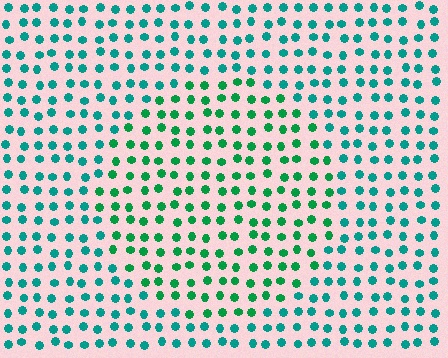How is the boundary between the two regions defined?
The boundary is defined purely by a slight shift in hue (about 29 degrees). Spacing, size, and orientation are identical on both sides.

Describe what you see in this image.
The image is filled with small teal elements in a uniform arrangement. A circle-shaped region is visible where the elements are tinted to a slightly different hue, forming a subtle color boundary.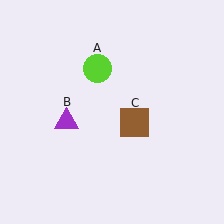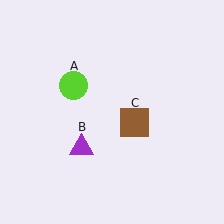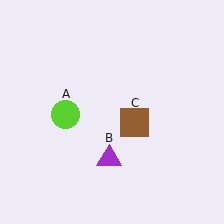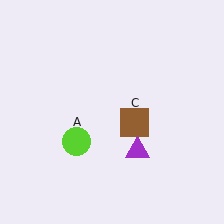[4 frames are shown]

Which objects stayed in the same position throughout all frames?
Brown square (object C) remained stationary.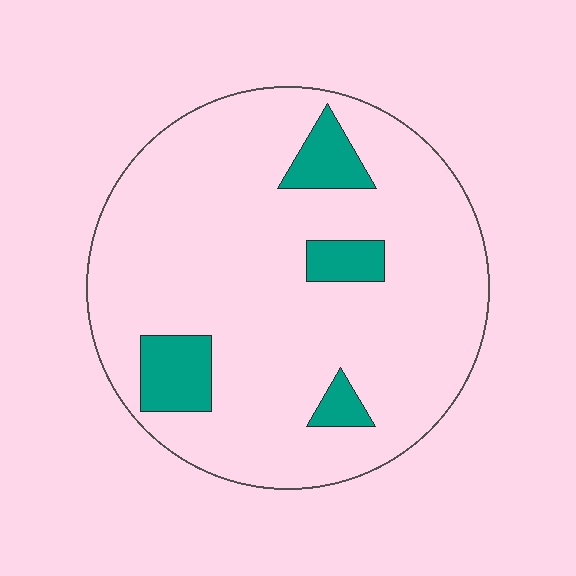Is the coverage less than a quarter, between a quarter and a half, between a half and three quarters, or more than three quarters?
Less than a quarter.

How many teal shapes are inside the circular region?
4.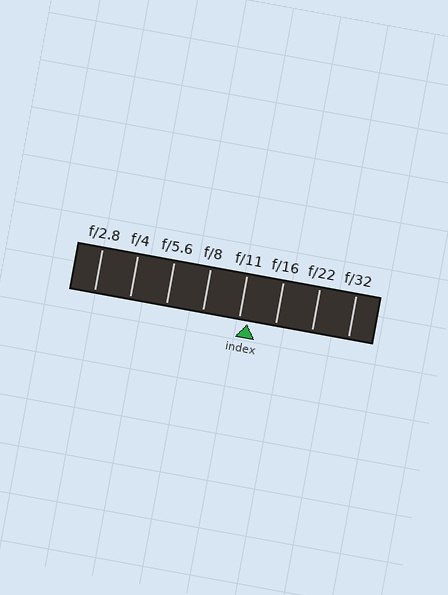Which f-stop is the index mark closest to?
The index mark is closest to f/11.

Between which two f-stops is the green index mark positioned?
The index mark is between f/11 and f/16.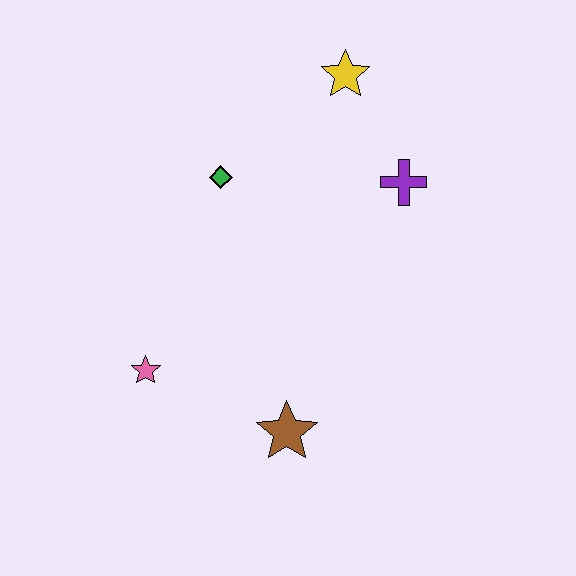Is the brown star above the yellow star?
No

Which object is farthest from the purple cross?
The pink star is farthest from the purple cross.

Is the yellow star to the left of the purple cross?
Yes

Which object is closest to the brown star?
The pink star is closest to the brown star.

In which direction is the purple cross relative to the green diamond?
The purple cross is to the right of the green diamond.